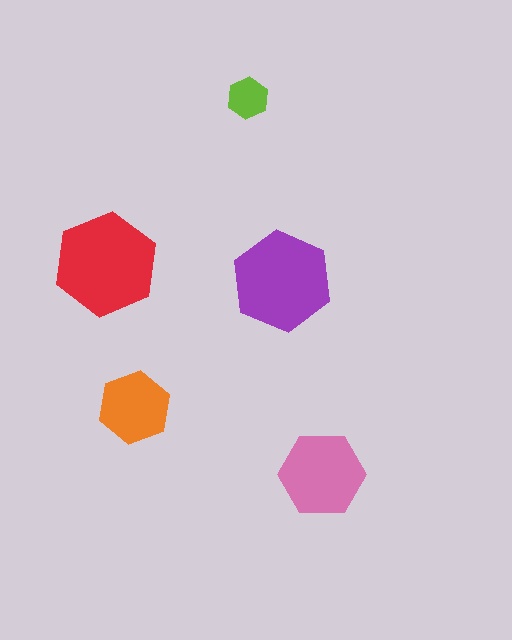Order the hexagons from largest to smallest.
the red one, the purple one, the pink one, the orange one, the lime one.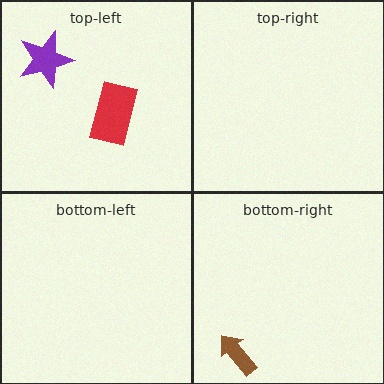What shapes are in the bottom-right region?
The brown arrow.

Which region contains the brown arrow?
The bottom-right region.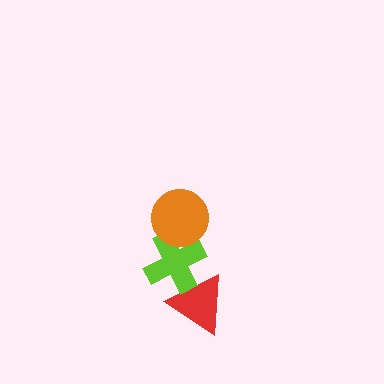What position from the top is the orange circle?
The orange circle is 1st from the top.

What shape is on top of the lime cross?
The orange circle is on top of the lime cross.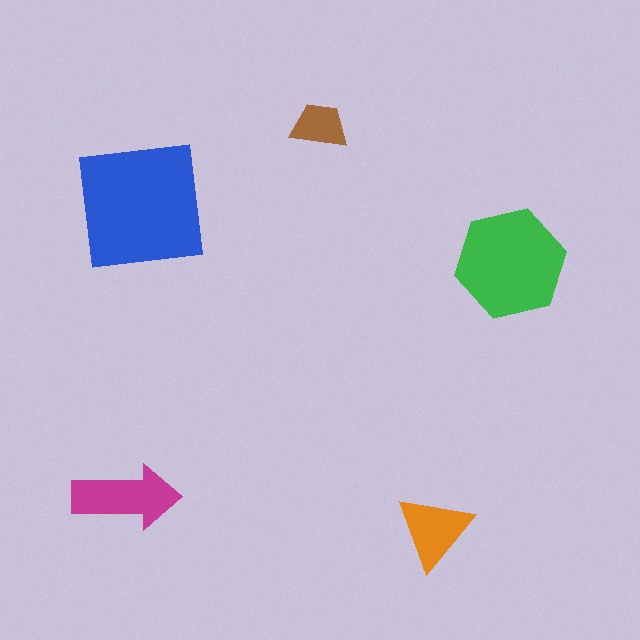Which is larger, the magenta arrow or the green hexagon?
The green hexagon.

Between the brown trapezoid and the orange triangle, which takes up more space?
The orange triangle.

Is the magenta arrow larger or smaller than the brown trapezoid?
Larger.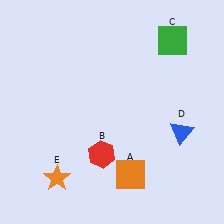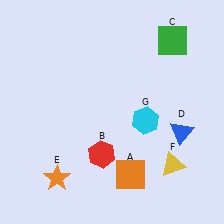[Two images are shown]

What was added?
A yellow triangle (F), a cyan hexagon (G) were added in Image 2.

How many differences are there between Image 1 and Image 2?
There are 2 differences between the two images.